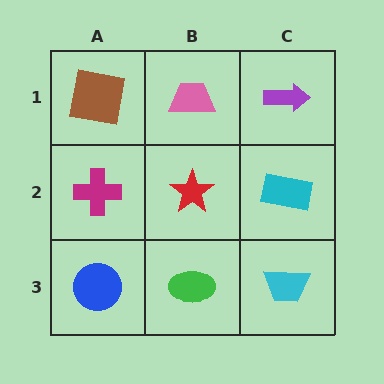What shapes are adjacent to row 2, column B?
A pink trapezoid (row 1, column B), a green ellipse (row 3, column B), a magenta cross (row 2, column A), a cyan rectangle (row 2, column C).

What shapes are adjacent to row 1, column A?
A magenta cross (row 2, column A), a pink trapezoid (row 1, column B).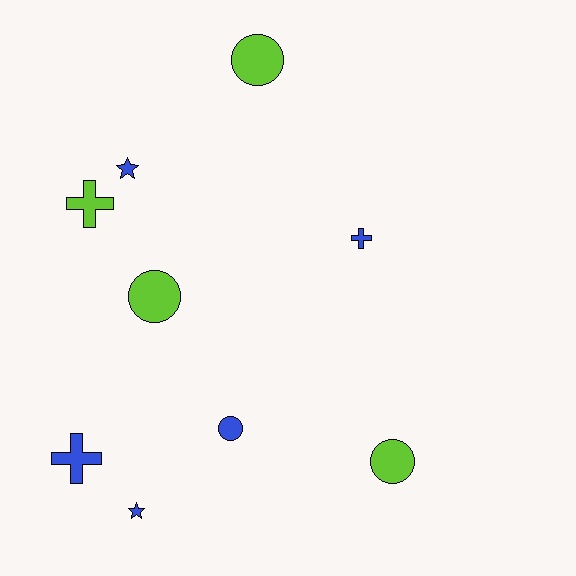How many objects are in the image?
There are 9 objects.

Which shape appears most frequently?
Circle, with 4 objects.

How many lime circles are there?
There are 3 lime circles.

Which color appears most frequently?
Blue, with 5 objects.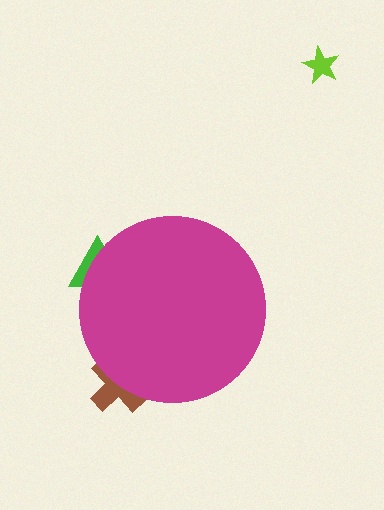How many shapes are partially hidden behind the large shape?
2 shapes are partially hidden.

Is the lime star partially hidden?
No, the lime star is fully visible.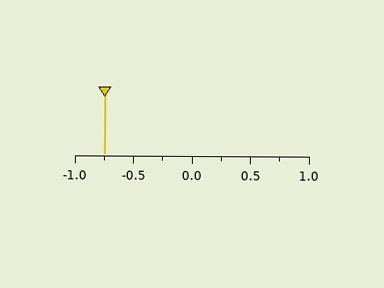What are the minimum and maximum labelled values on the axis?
The axis runs from -1.0 to 1.0.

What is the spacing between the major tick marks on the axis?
The major ticks are spaced 0.5 apart.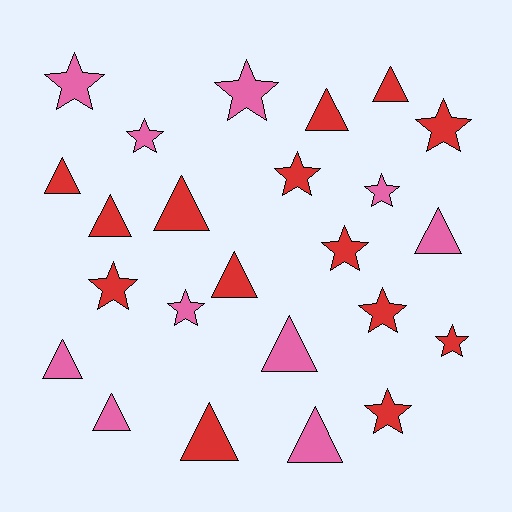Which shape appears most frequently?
Star, with 12 objects.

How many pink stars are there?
There are 5 pink stars.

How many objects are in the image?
There are 24 objects.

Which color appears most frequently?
Red, with 14 objects.